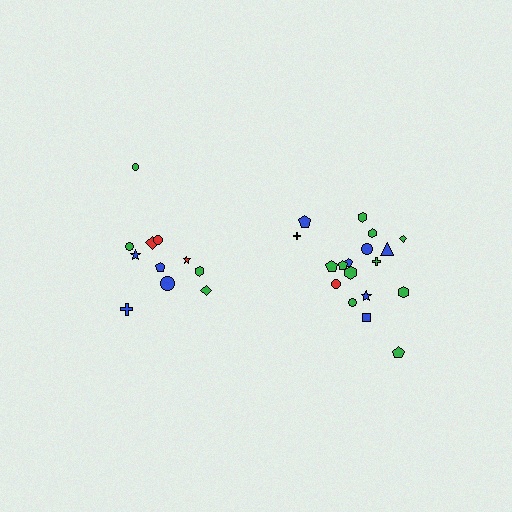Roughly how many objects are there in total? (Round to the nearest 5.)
Roughly 30 objects in total.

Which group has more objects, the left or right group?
The right group.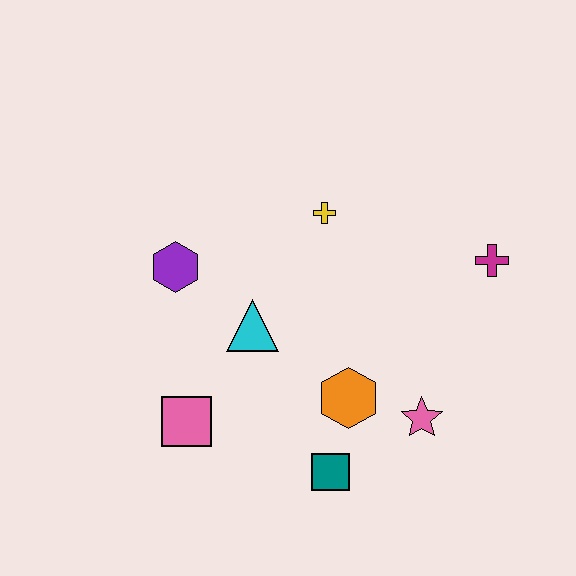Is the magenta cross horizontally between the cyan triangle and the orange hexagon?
No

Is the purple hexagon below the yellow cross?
Yes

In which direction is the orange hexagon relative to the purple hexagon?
The orange hexagon is to the right of the purple hexagon.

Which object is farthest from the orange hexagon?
The purple hexagon is farthest from the orange hexagon.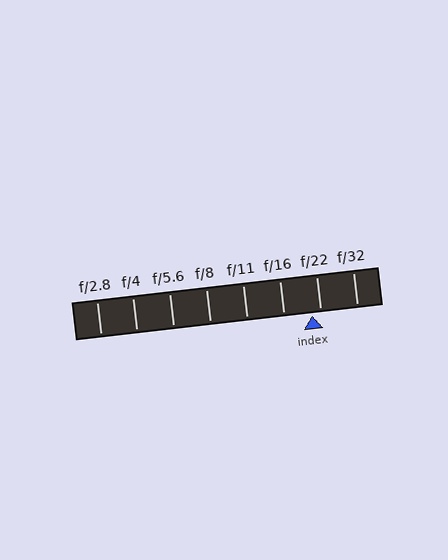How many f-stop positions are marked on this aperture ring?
There are 8 f-stop positions marked.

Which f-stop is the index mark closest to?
The index mark is closest to f/22.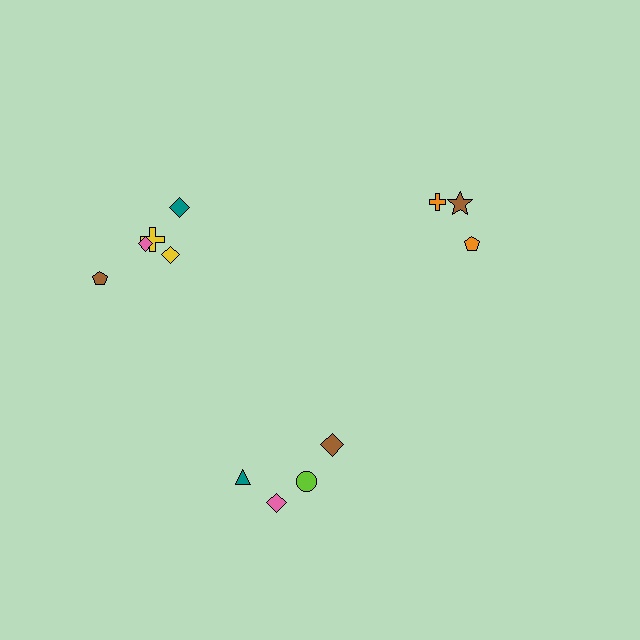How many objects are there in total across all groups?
There are 12 objects.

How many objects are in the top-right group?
There are 3 objects.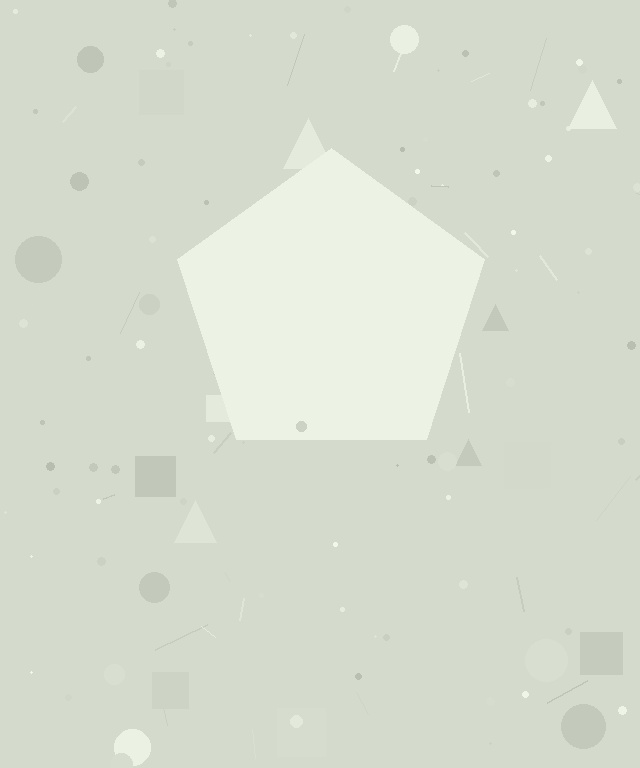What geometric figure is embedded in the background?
A pentagon is embedded in the background.